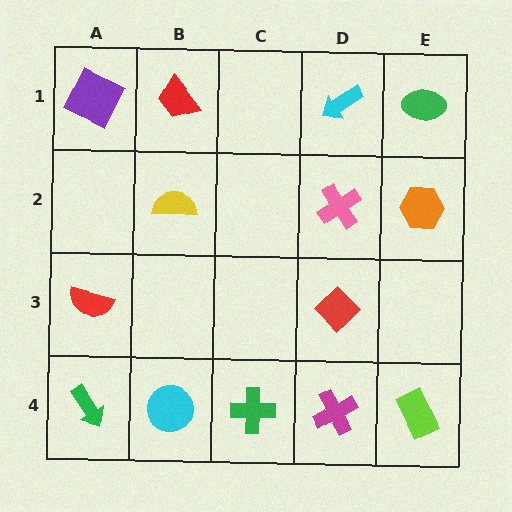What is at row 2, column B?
A yellow semicircle.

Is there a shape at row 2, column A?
No, that cell is empty.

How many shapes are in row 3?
2 shapes.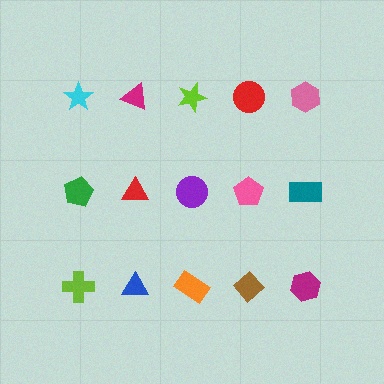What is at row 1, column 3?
A lime star.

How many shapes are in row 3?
5 shapes.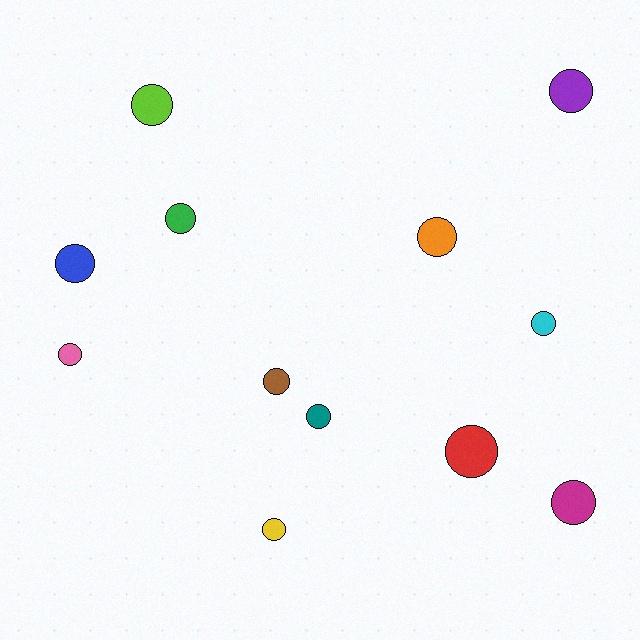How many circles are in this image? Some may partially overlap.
There are 12 circles.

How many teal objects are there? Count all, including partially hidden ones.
There is 1 teal object.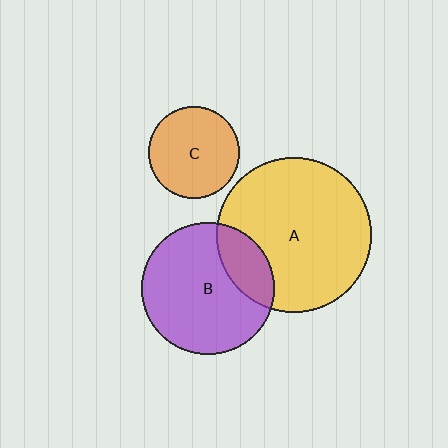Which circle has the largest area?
Circle A (yellow).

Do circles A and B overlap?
Yes.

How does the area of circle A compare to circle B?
Approximately 1.4 times.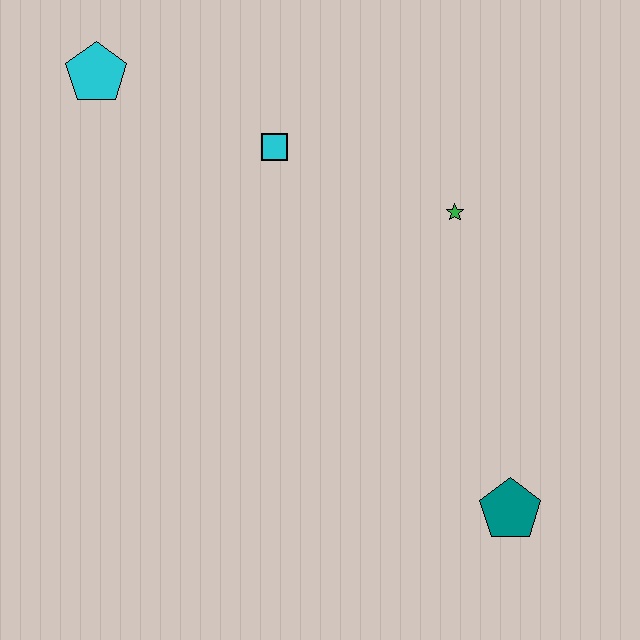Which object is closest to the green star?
The cyan square is closest to the green star.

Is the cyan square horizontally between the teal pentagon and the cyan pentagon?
Yes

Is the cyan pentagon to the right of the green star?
No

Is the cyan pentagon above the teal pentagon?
Yes